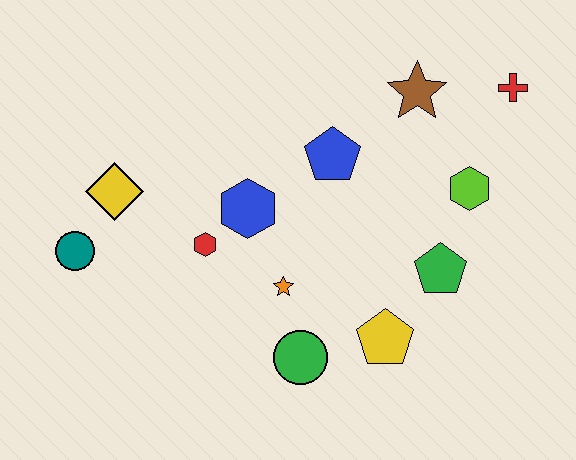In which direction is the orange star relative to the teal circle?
The orange star is to the right of the teal circle.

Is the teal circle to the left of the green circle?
Yes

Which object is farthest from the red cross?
The teal circle is farthest from the red cross.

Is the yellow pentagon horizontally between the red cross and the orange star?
Yes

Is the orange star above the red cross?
No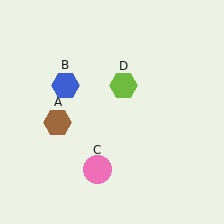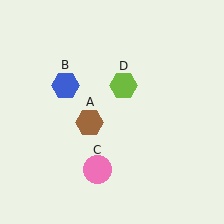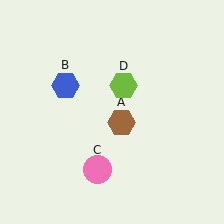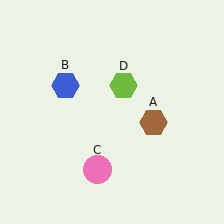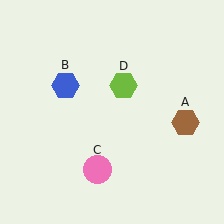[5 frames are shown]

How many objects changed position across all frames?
1 object changed position: brown hexagon (object A).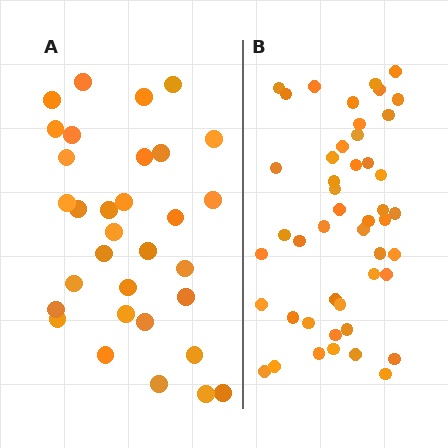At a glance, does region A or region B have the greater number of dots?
Region B (the right region) has more dots.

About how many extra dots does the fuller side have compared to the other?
Region B has approximately 15 more dots than region A.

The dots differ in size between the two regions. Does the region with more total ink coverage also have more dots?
No. Region A has more total ink coverage because its dots are larger, but region B actually contains more individual dots. Total area can be misleading — the number of items is what matters here.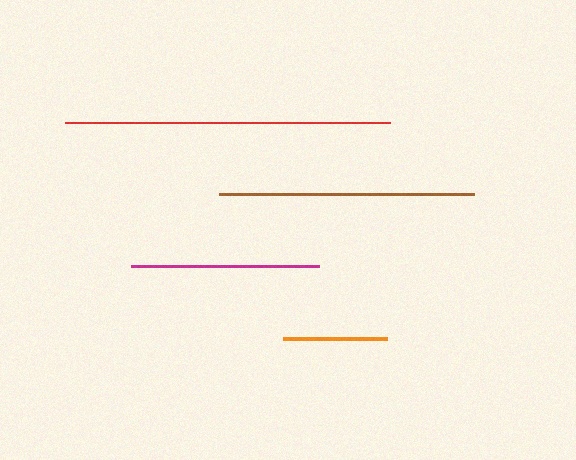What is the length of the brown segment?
The brown segment is approximately 255 pixels long.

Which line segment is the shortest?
The orange line is the shortest at approximately 104 pixels.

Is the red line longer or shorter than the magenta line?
The red line is longer than the magenta line.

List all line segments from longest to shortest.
From longest to shortest: red, brown, magenta, orange.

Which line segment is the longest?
The red line is the longest at approximately 325 pixels.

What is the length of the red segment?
The red segment is approximately 325 pixels long.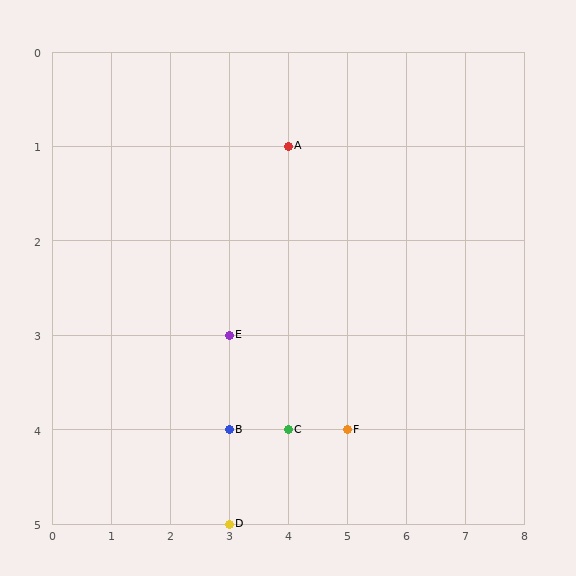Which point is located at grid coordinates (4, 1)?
Point A is at (4, 1).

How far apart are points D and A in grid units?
Points D and A are 1 column and 4 rows apart (about 4.1 grid units diagonally).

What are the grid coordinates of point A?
Point A is at grid coordinates (4, 1).